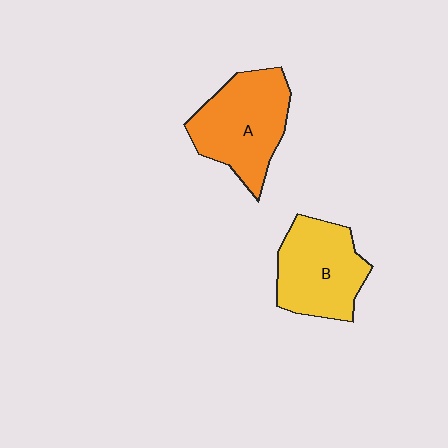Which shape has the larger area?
Shape A (orange).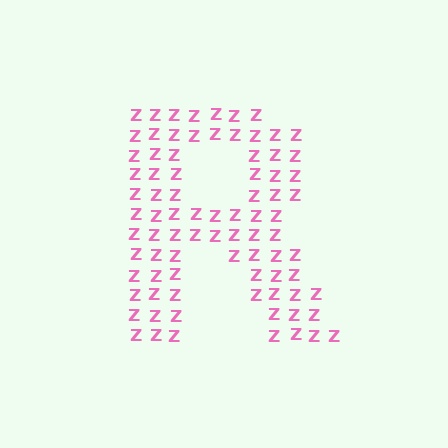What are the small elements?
The small elements are letter Z's.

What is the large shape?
The large shape is the letter R.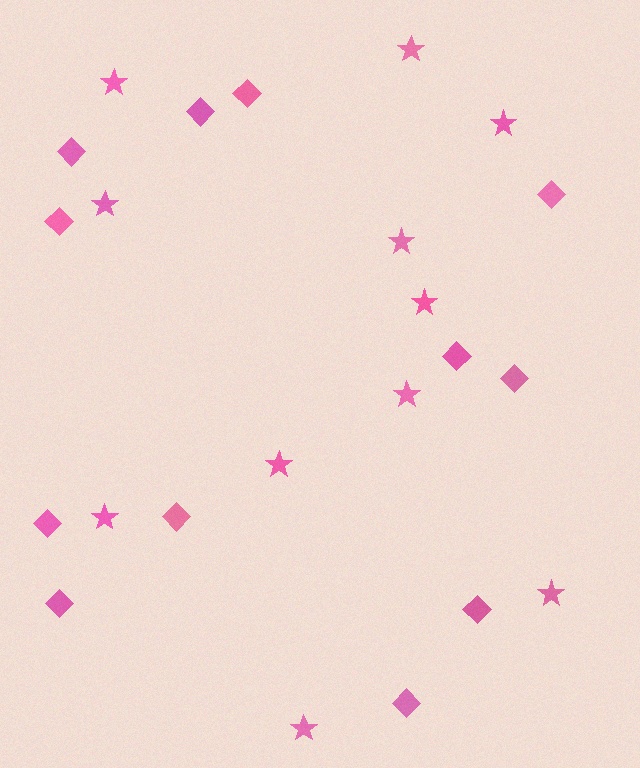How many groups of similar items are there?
There are 2 groups: one group of stars (11) and one group of diamonds (12).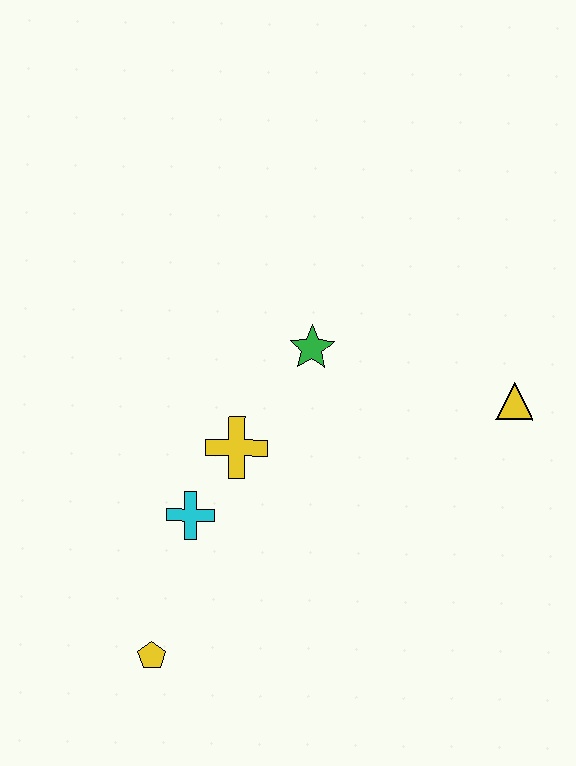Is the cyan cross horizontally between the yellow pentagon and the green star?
Yes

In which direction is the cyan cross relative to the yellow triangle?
The cyan cross is to the left of the yellow triangle.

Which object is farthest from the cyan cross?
The yellow triangle is farthest from the cyan cross.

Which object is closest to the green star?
The yellow cross is closest to the green star.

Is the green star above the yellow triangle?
Yes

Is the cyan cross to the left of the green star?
Yes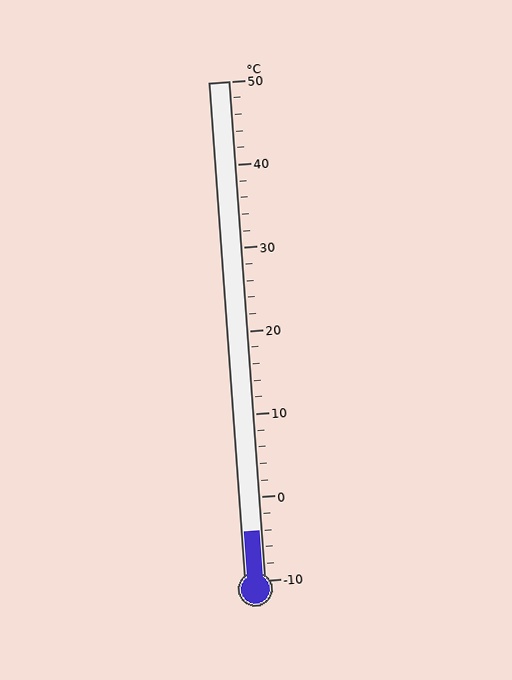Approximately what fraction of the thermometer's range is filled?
The thermometer is filled to approximately 10% of its range.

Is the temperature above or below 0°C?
The temperature is below 0°C.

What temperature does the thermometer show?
The thermometer shows approximately -4°C.